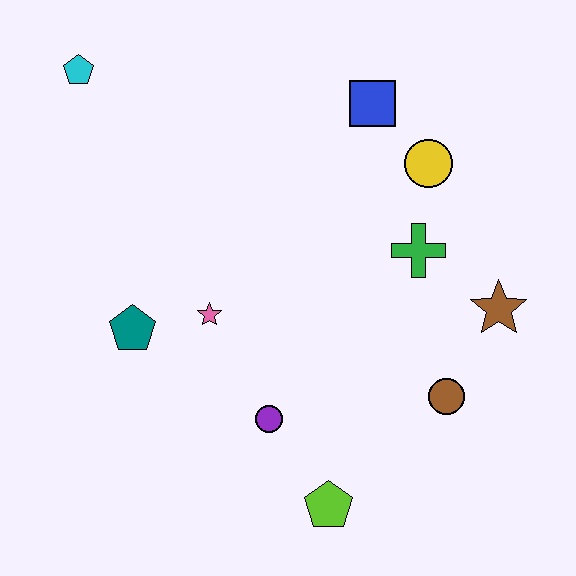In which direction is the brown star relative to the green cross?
The brown star is to the right of the green cross.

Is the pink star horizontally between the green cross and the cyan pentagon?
Yes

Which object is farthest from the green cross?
The cyan pentagon is farthest from the green cross.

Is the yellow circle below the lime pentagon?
No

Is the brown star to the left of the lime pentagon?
No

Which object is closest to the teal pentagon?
The pink star is closest to the teal pentagon.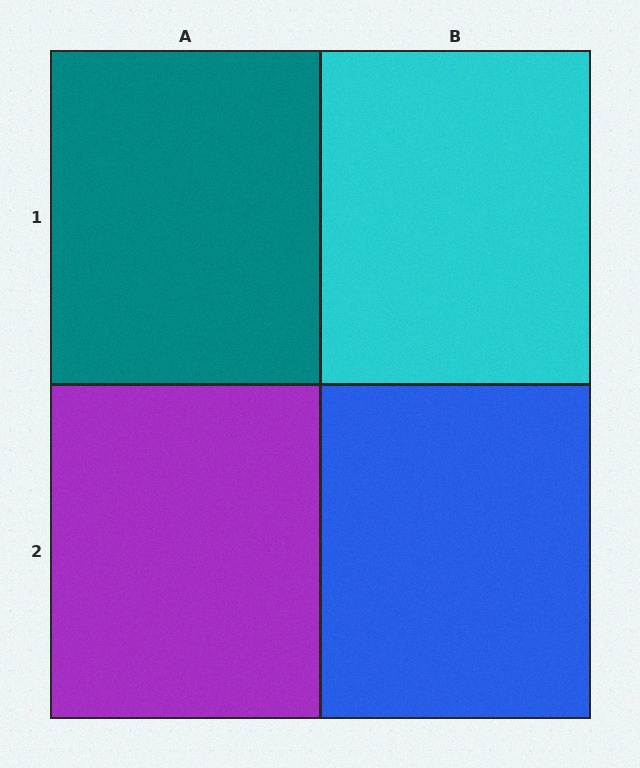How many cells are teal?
1 cell is teal.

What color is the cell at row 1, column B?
Cyan.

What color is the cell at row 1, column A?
Teal.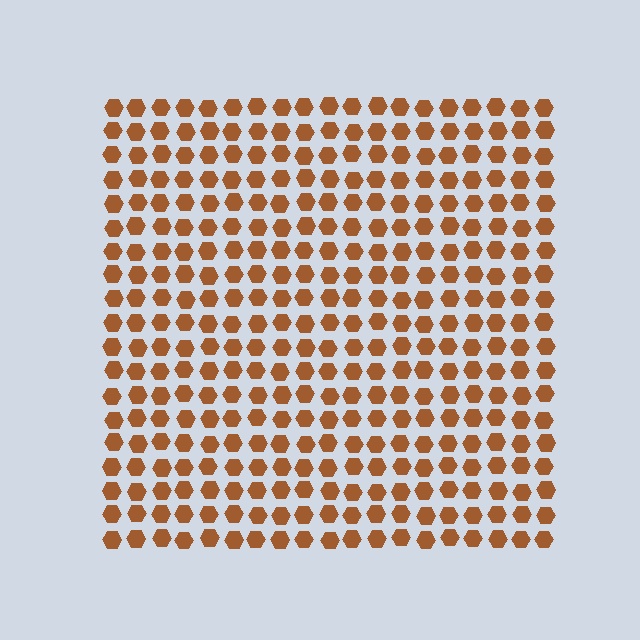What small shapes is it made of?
It is made of small hexagons.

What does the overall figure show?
The overall figure shows a square.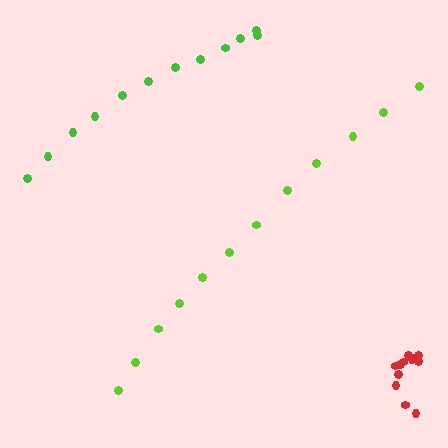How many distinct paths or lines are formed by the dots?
There are 3 distinct paths.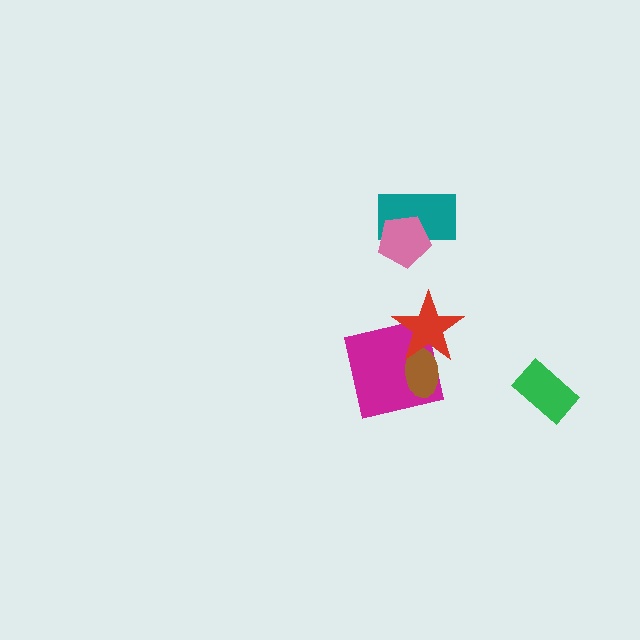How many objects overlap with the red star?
2 objects overlap with the red star.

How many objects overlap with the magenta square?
2 objects overlap with the magenta square.